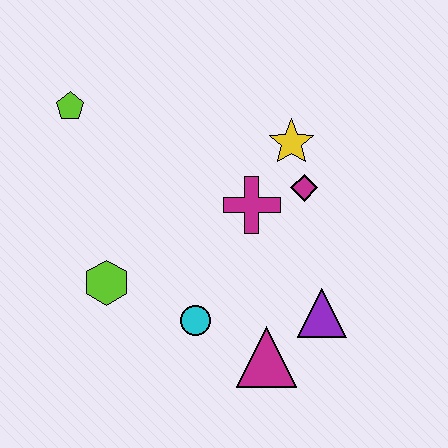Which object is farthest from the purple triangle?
The lime pentagon is farthest from the purple triangle.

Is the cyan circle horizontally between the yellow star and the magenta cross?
No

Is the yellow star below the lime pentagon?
Yes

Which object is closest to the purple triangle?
The magenta triangle is closest to the purple triangle.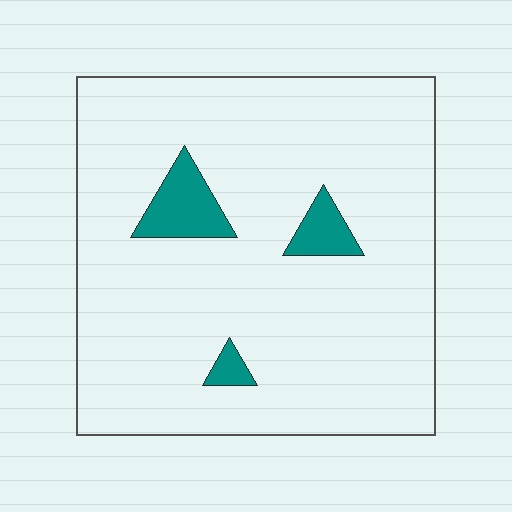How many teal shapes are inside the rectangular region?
3.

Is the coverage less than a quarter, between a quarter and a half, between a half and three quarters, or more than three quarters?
Less than a quarter.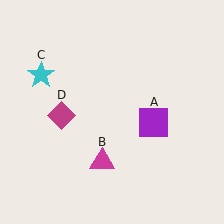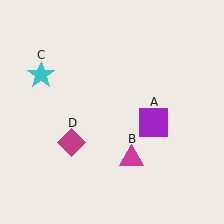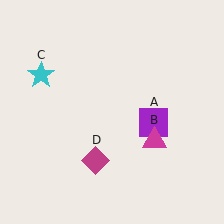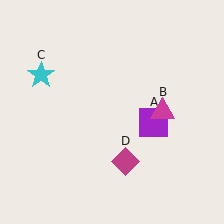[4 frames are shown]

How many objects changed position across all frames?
2 objects changed position: magenta triangle (object B), magenta diamond (object D).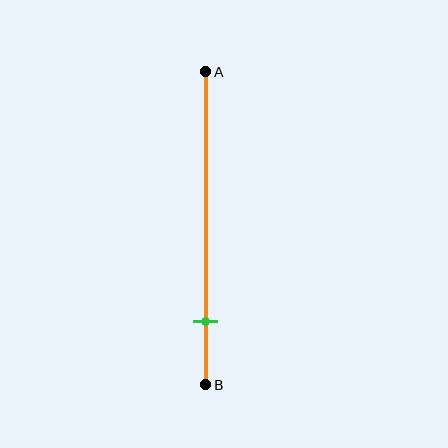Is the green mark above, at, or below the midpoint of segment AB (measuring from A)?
The green mark is below the midpoint of segment AB.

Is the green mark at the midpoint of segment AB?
No, the mark is at about 80% from A, not at the 50% midpoint.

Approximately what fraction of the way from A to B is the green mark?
The green mark is approximately 80% of the way from A to B.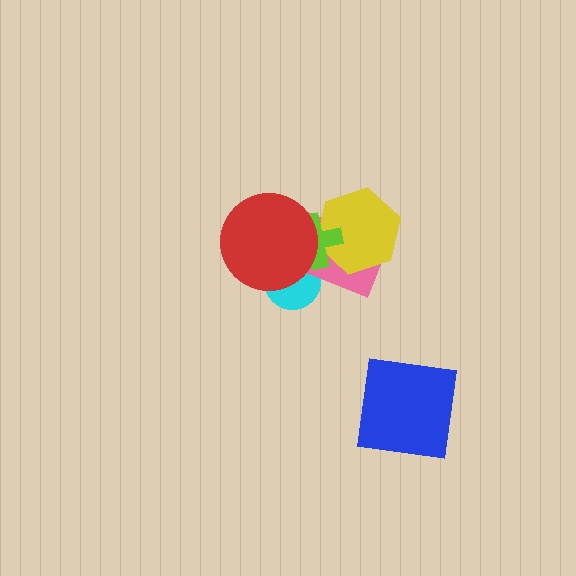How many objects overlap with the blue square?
0 objects overlap with the blue square.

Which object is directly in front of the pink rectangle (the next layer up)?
The yellow hexagon is directly in front of the pink rectangle.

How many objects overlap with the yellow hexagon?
2 objects overlap with the yellow hexagon.